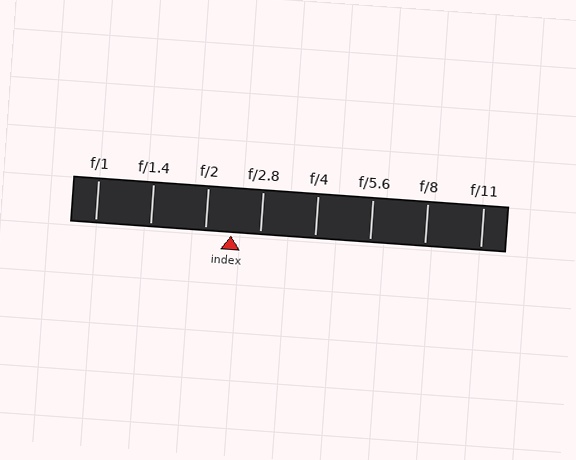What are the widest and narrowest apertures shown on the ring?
The widest aperture shown is f/1 and the narrowest is f/11.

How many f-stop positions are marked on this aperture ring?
There are 8 f-stop positions marked.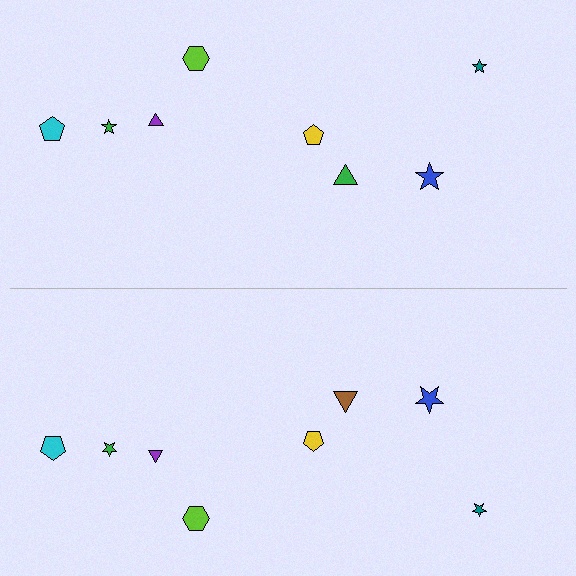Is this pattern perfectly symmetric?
No, the pattern is not perfectly symmetric. The brown triangle on the bottom side breaks the symmetry — its mirror counterpart is green.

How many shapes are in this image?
There are 16 shapes in this image.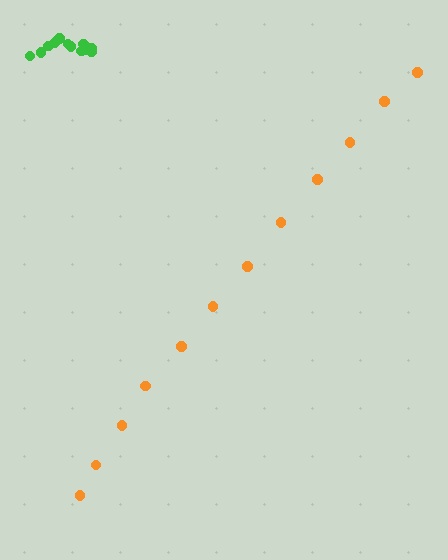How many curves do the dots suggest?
There are 2 distinct paths.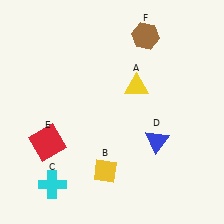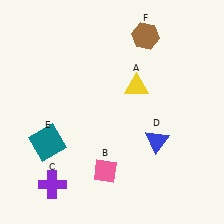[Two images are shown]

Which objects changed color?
B changed from yellow to pink. C changed from cyan to purple. E changed from red to teal.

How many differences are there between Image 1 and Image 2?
There are 3 differences between the two images.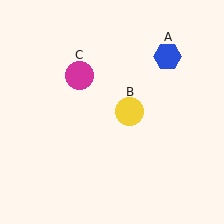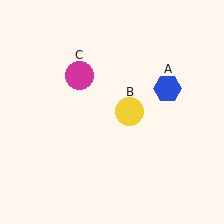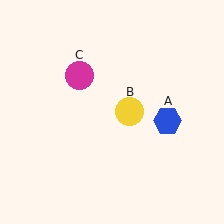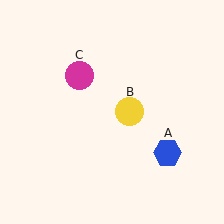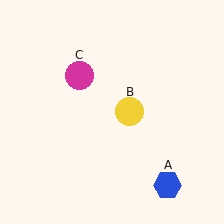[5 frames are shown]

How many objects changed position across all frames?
1 object changed position: blue hexagon (object A).